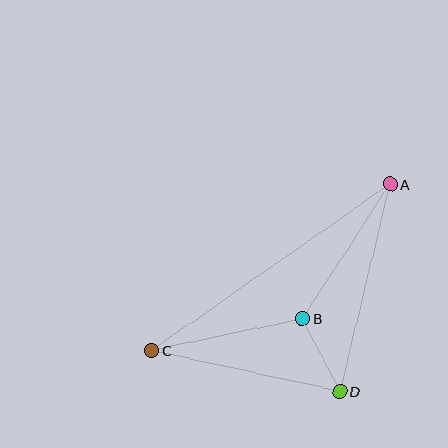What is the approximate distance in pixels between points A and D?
The distance between A and D is approximately 213 pixels.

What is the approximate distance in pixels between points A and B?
The distance between A and B is approximately 161 pixels.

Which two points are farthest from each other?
Points A and C are farthest from each other.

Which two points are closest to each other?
Points B and D are closest to each other.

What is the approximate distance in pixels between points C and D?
The distance between C and D is approximately 192 pixels.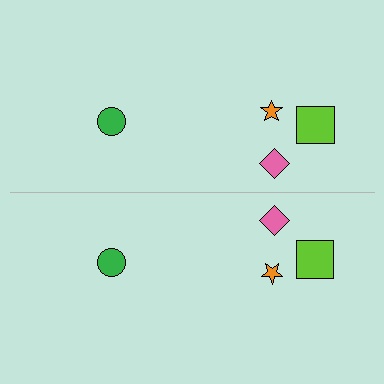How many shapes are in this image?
There are 8 shapes in this image.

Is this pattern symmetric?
Yes, this pattern has bilateral (reflection) symmetry.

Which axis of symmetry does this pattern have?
The pattern has a horizontal axis of symmetry running through the center of the image.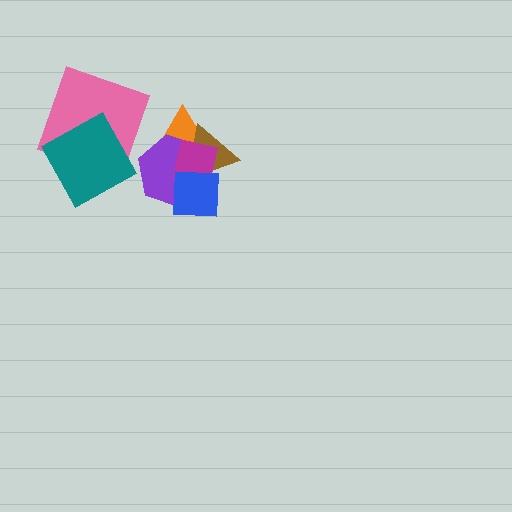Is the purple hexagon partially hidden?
Yes, it is partially covered by another shape.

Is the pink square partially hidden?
Yes, it is partially covered by another shape.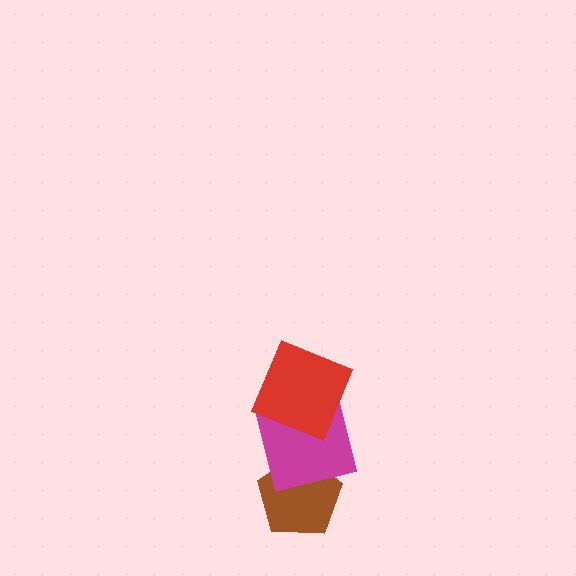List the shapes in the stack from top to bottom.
From top to bottom: the red square, the magenta square, the brown pentagon.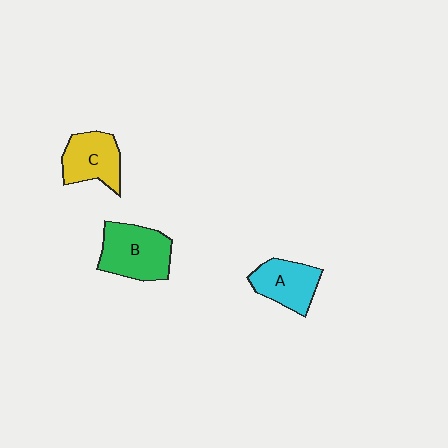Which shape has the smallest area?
Shape A (cyan).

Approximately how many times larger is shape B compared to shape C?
Approximately 1.3 times.